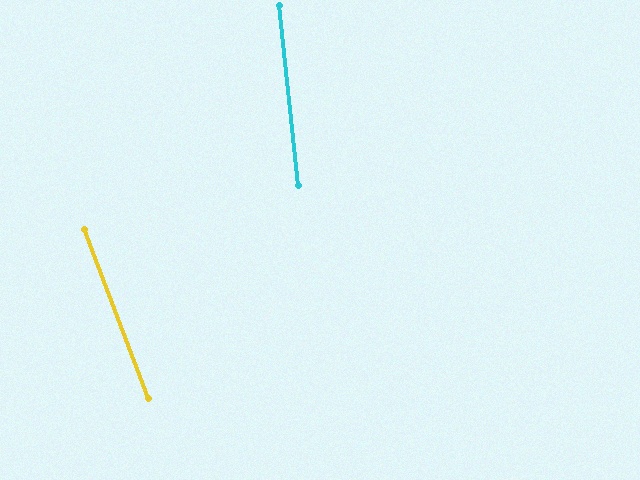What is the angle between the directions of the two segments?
Approximately 15 degrees.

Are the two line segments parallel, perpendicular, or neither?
Neither parallel nor perpendicular — they differ by about 15°.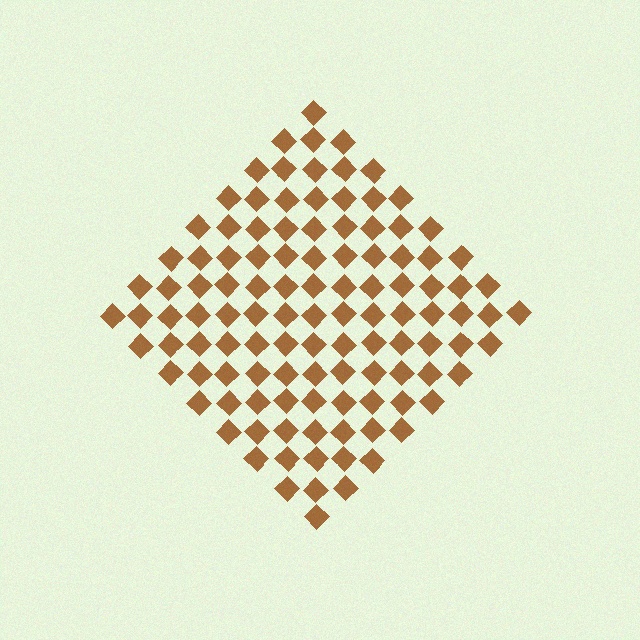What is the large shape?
The large shape is a diamond.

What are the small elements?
The small elements are diamonds.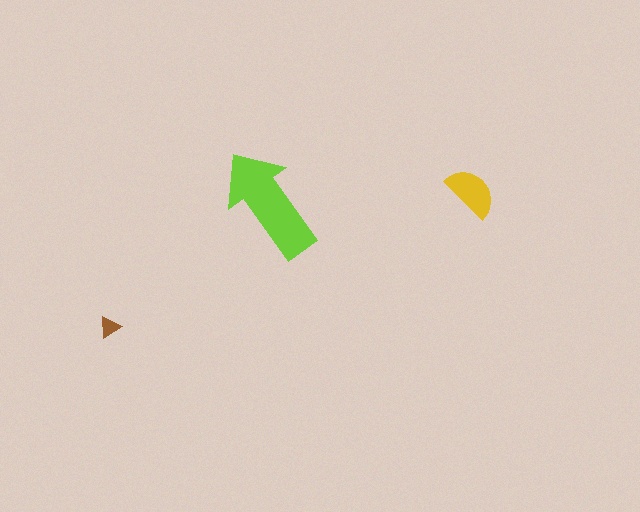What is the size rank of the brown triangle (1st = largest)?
3rd.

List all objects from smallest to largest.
The brown triangle, the yellow semicircle, the lime arrow.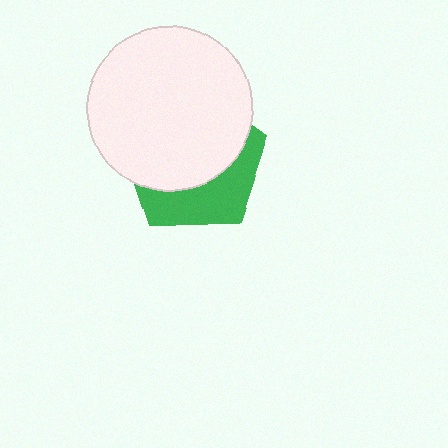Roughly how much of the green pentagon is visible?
A small part of it is visible (roughly 37%).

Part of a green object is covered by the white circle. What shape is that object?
It is a pentagon.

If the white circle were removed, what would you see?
You would see the complete green pentagon.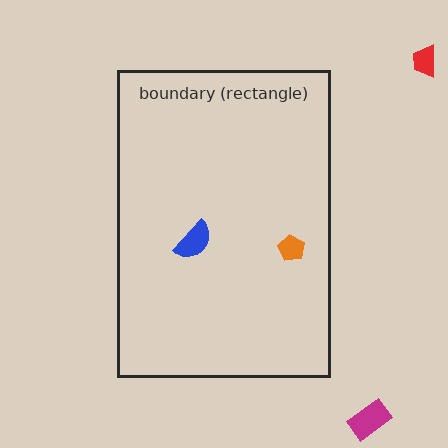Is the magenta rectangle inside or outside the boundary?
Outside.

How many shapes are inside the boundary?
2 inside, 2 outside.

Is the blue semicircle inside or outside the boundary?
Inside.